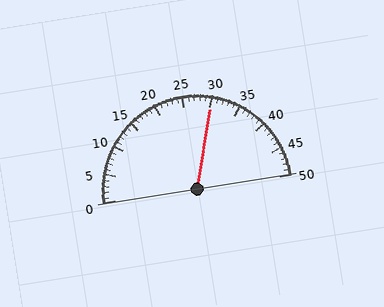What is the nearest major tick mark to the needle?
The nearest major tick mark is 30.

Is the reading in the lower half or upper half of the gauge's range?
The reading is in the upper half of the range (0 to 50).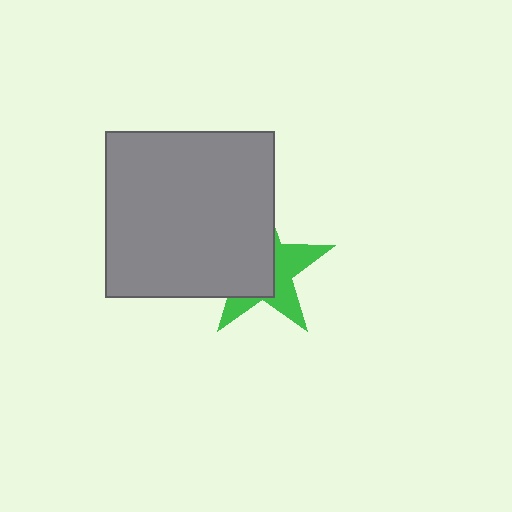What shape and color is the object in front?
The object in front is a gray rectangle.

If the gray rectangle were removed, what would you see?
You would see the complete green star.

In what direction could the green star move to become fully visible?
The green star could move right. That would shift it out from behind the gray rectangle entirely.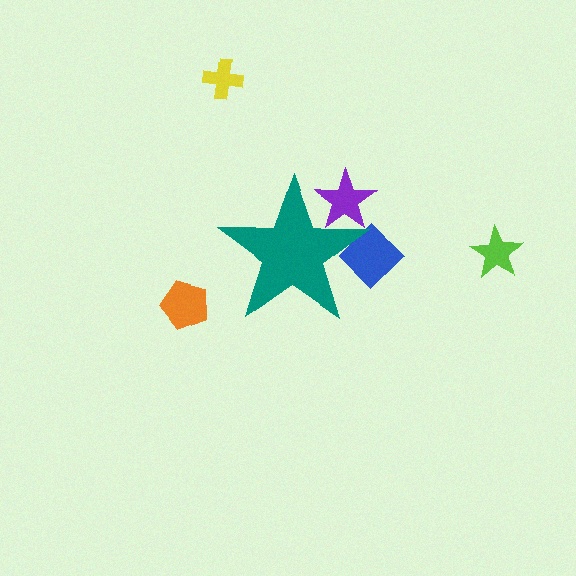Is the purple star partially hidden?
Yes, the purple star is partially hidden behind the teal star.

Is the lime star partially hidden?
No, the lime star is fully visible.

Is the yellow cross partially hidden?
No, the yellow cross is fully visible.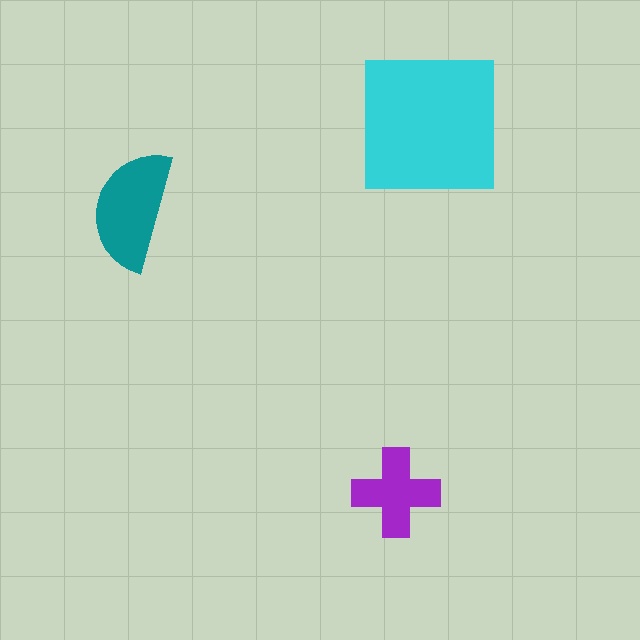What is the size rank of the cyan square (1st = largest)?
1st.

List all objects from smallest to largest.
The purple cross, the teal semicircle, the cyan square.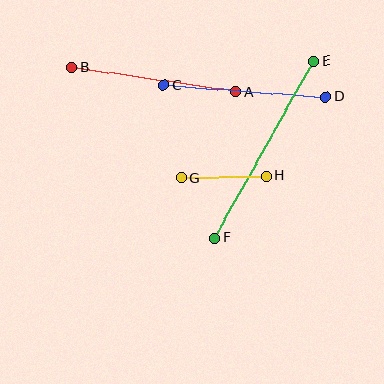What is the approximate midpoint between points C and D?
The midpoint is at approximately (245, 91) pixels.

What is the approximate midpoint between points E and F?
The midpoint is at approximately (264, 149) pixels.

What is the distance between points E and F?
The distance is approximately 202 pixels.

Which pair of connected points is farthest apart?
Points E and F are farthest apart.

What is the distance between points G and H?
The distance is approximately 85 pixels.